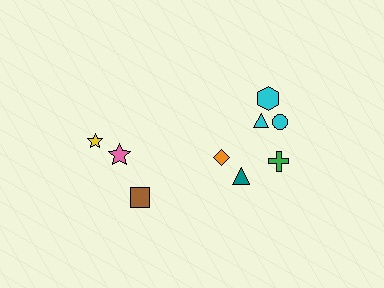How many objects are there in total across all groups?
There are 9 objects.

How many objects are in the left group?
There are 3 objects.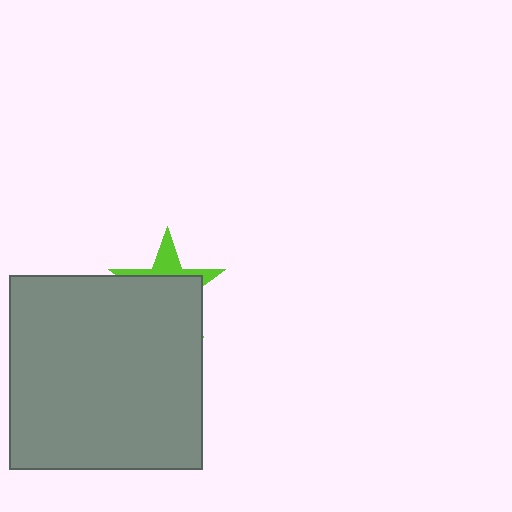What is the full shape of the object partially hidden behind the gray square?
The partially hidden object is a lime star.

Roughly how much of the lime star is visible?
A small part of it is visible (roughly 32%).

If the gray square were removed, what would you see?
You would see the complete lime star.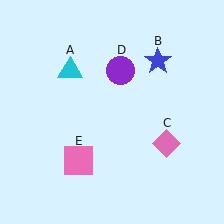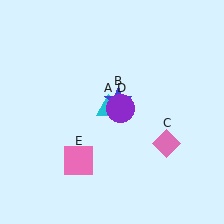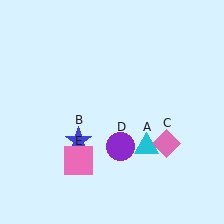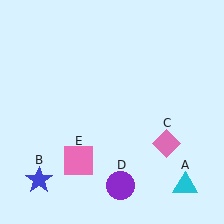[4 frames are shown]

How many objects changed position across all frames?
3 objects changed position: cyan triangle (object A), blue star (object B), purple circle (object D).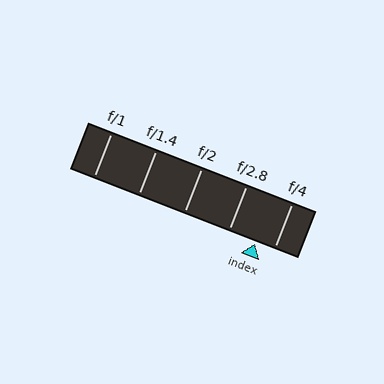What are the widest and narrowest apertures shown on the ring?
The widest aperture shown is f/1 and the narrowest is f/4.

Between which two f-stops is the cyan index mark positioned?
The index mark is between f/2.8 and f/4.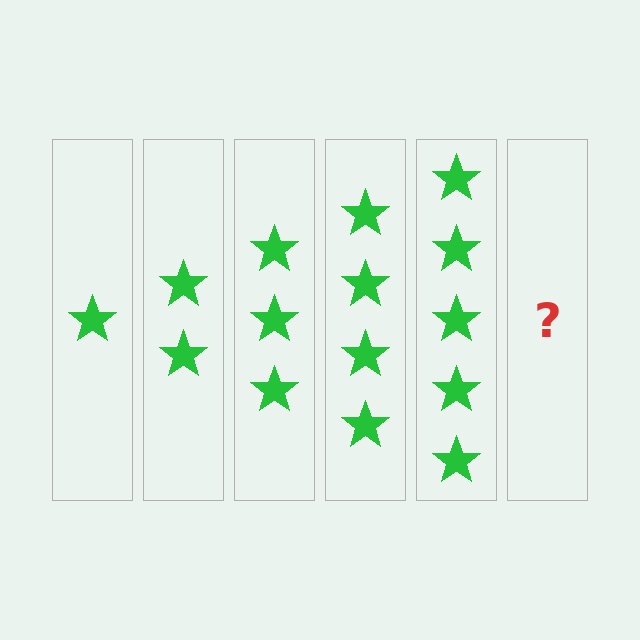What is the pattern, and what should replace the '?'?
The pattern is that each step adds one more star. The '?' should be 6 stars.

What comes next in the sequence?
The next element should be 6 stars.